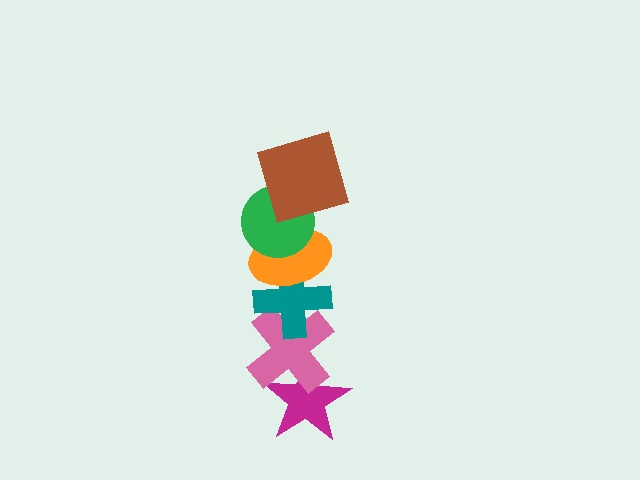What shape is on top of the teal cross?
The orange ellipse is on top of the teal cross.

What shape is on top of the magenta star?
The pink cross is on top of the magenta star.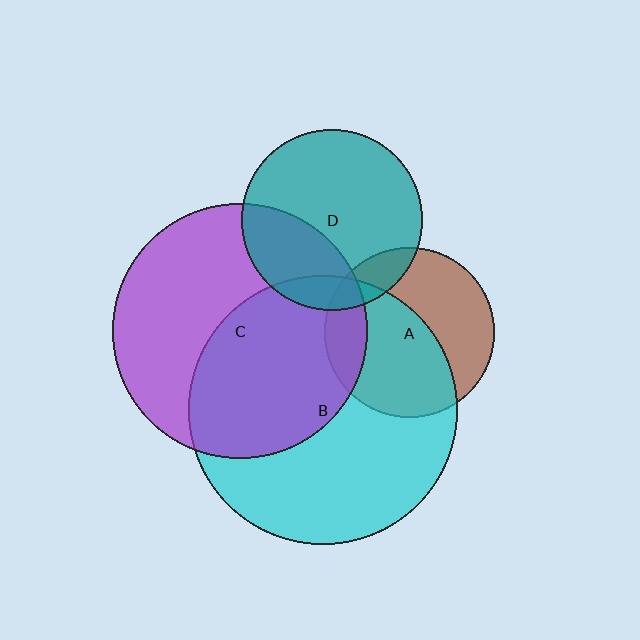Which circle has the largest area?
Circle B (cyan).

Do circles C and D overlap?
Yes.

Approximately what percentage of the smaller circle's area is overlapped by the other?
Approximately 30%.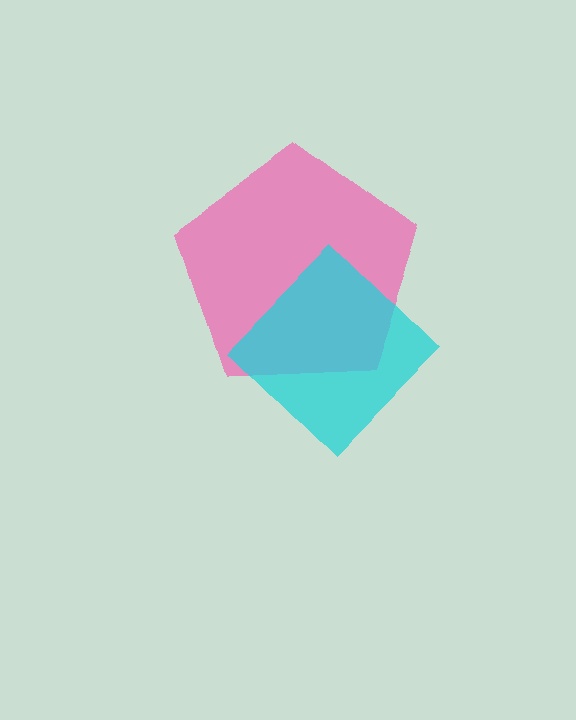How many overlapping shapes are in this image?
There are 2 overlapping shapes in the image.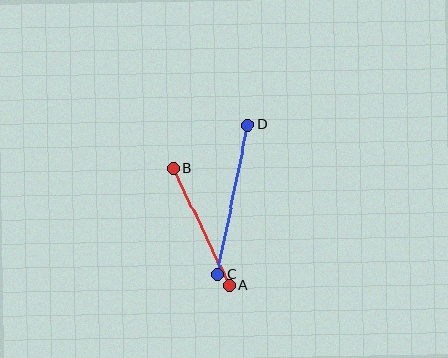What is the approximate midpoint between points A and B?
The midpoint is at approximately (201, 227) pixels.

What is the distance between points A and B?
The distance is approximately 130 pixels.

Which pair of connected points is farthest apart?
Points C and D are farthest apart.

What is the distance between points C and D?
The distance is approximately 153 pixels.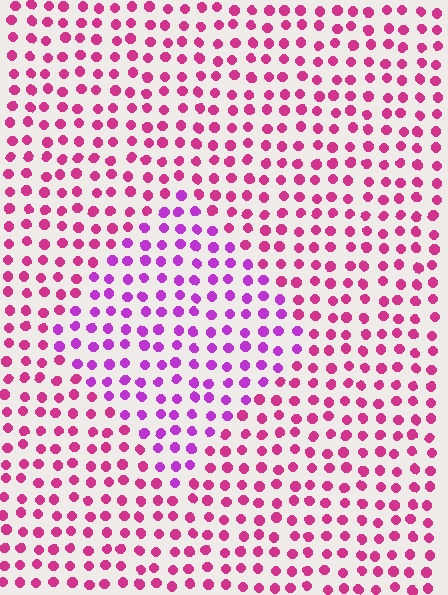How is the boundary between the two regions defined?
The boundary is defined purely by a slight shift in hue (about 34 degrees). Spacing, size, and orientation are identical on both sides.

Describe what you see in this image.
The image is filled with small magenta elements in a uniform arrangement. A diamond-shaped region is visible where the elements are tinted to a slightly different hue, forming a subtle color boundary.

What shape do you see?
I see a diamond.